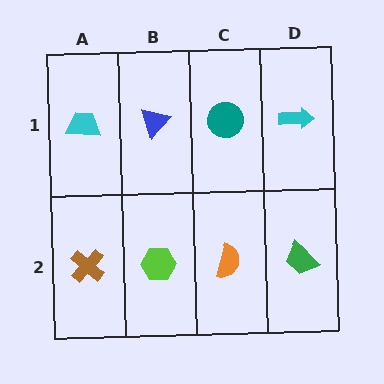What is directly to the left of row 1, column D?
A teal circle.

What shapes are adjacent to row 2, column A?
A cyan trapezoid (row 1, column A), a lime hexagon (row 2, column B).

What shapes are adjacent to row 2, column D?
A cyan arrow (row 1, column D), an orange semicircle (row 2, column C).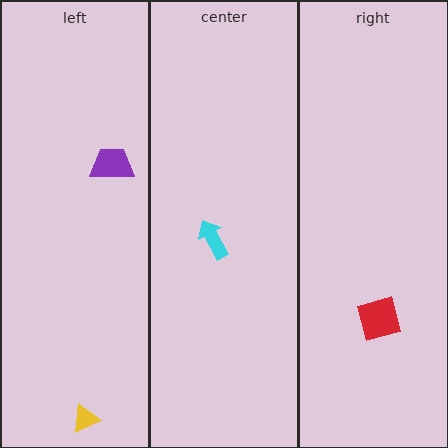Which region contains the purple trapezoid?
The left region.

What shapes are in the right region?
The red square.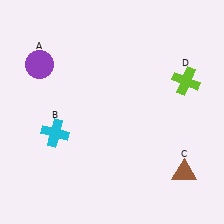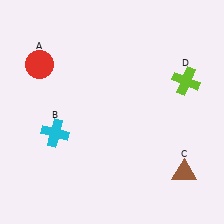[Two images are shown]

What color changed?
The circle (A) changed from purple in Image 1 to red in Image 2.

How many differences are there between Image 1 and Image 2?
There is 1 difference between the two images.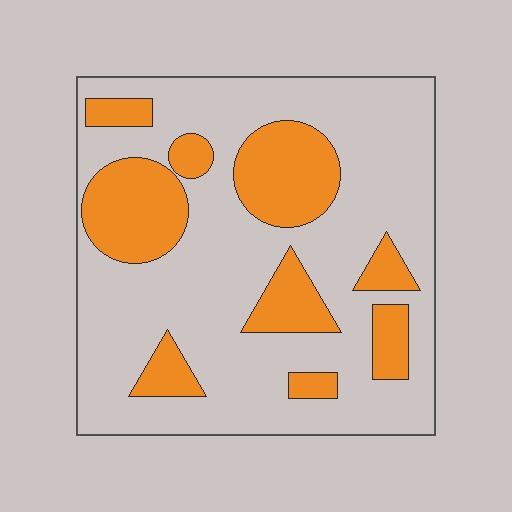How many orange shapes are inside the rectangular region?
9.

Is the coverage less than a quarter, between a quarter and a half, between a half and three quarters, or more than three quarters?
Between a quarter and a half.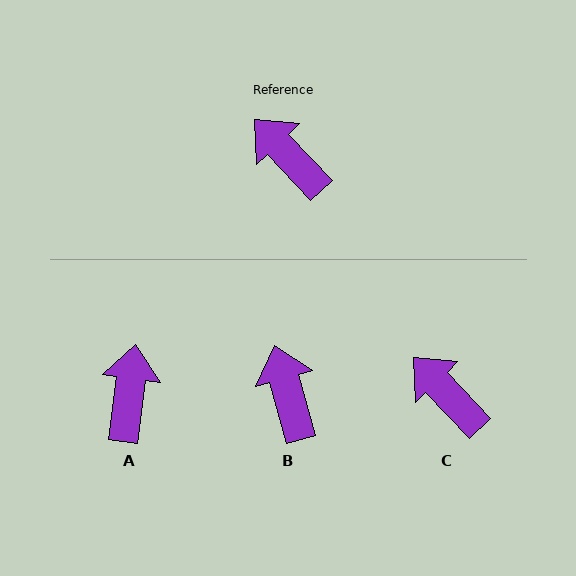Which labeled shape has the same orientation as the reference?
C.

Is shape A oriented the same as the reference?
No, it is off by about 51 degrees.